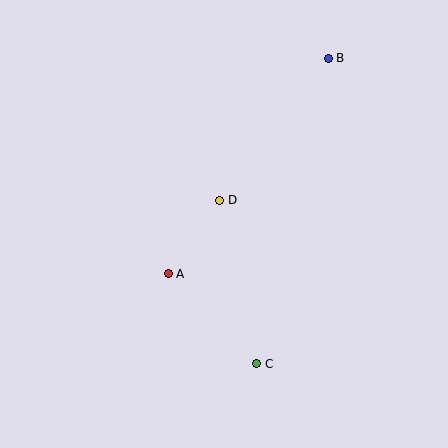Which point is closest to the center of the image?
Point D at (220, 200) is closest to the center.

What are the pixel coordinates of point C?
Point C is at (257, 364).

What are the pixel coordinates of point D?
Point D is at (220, 200).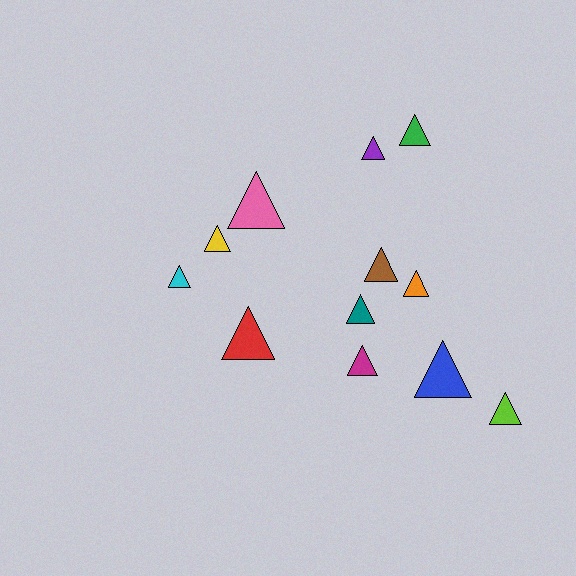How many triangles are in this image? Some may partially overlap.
There are 12 triangles.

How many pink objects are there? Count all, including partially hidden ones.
There is 1 pink object.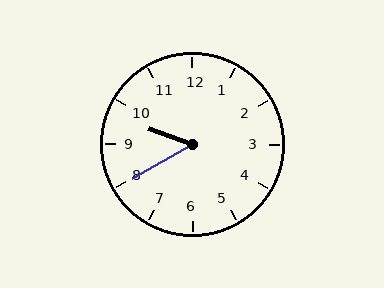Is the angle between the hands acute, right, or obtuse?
It is acute.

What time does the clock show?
9:40.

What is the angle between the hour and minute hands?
Approximately 50 degrees.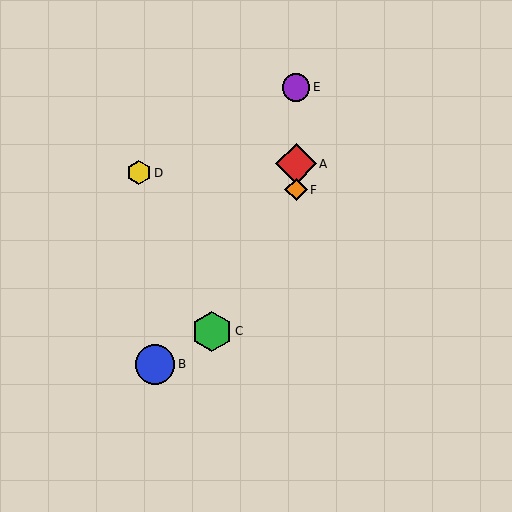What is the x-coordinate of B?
Object B is at x≈155.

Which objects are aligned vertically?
Objects A, E, F are aligned vertically.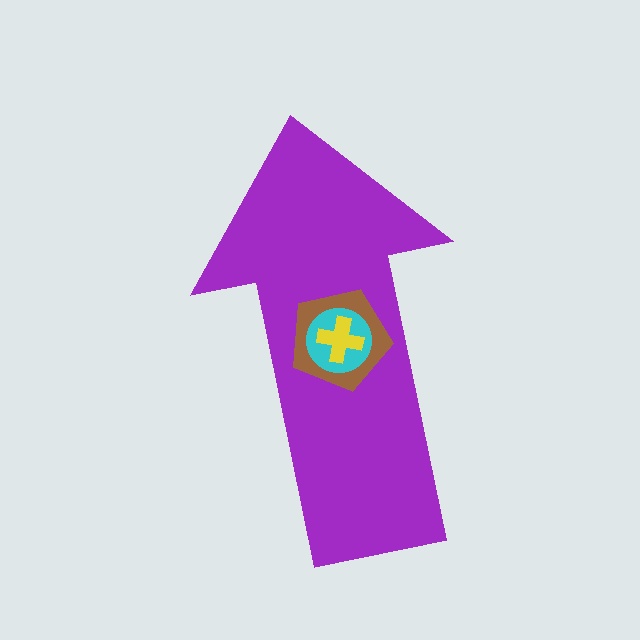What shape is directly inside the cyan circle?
The yellow cross.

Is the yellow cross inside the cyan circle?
Yes.